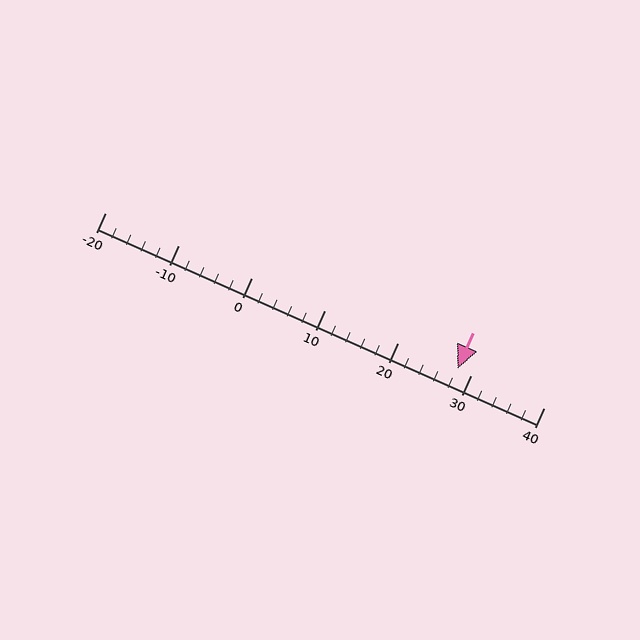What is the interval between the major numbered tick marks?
The major tick marks are spaced 10 units apart.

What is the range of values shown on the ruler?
The ruler shows values from -20 to 40.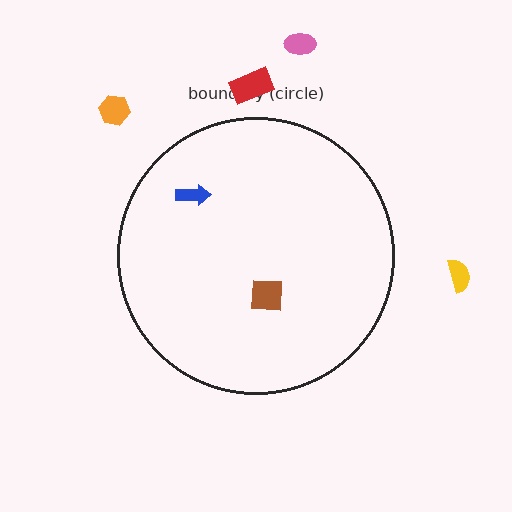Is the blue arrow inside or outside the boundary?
Inside.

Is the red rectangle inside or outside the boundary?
Outside.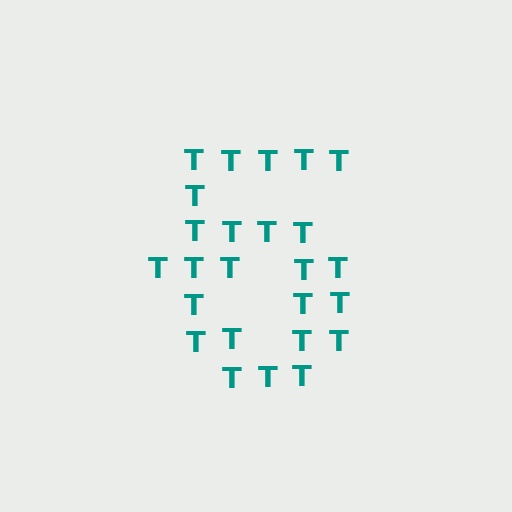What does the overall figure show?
The overall figure shows the digit 6.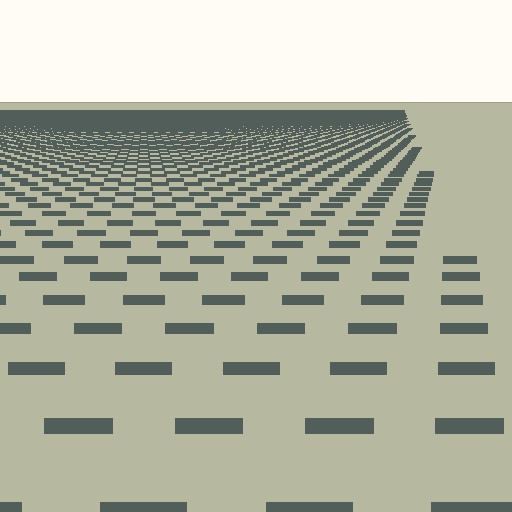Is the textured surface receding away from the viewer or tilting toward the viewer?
The surface is receding away from the viewer. Texture elements get smaller and denser toward the top.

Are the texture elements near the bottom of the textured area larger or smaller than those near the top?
Larger. Near the bottom, elements are closer to the viewer and appear at a bigger on-screen size.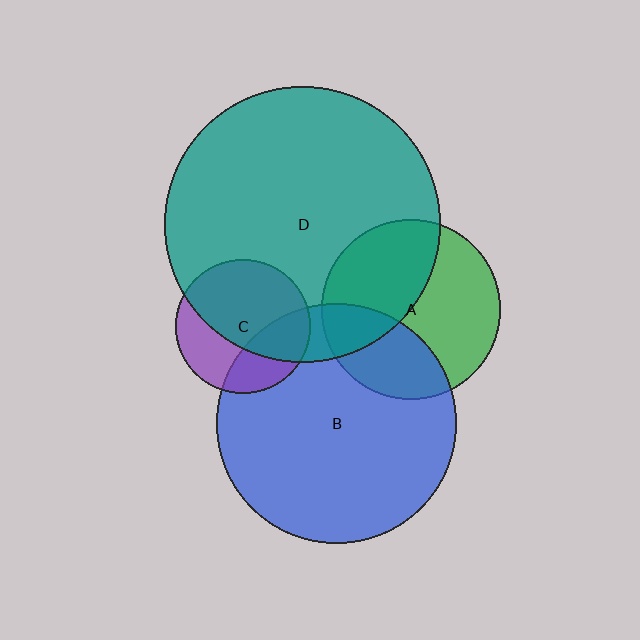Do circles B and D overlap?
Yes.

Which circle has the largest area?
Circle D (teal).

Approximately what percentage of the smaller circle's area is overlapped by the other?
Approximately 15%.